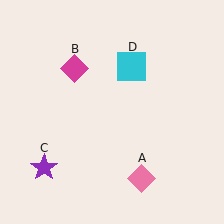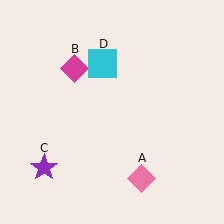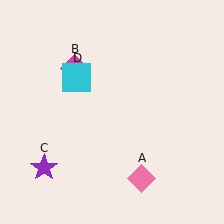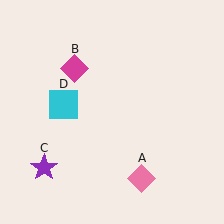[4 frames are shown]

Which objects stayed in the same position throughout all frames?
Pink diamond (object A) and magenta diamond (object B) and purple star (object C) remained stationary.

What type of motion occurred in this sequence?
The cyan square (object D) rotated counterclockwise around the center of the scene.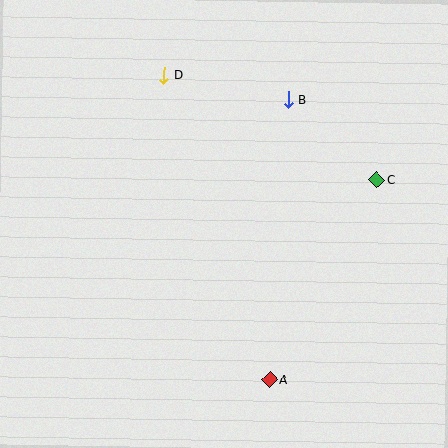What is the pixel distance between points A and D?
The distance between A and D is 322 pixels.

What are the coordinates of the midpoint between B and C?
The midpoint between B and C is at (332, 140).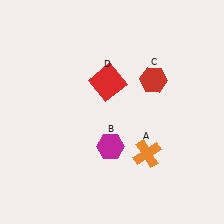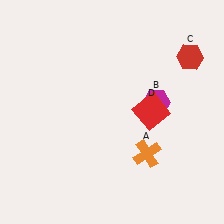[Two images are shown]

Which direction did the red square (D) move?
The red square (D) moved right.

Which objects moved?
The objects that moved are: the magenta hexagon (B), the red hexagon (C), the red square (D).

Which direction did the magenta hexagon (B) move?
The magenta hexagon (B) moved right.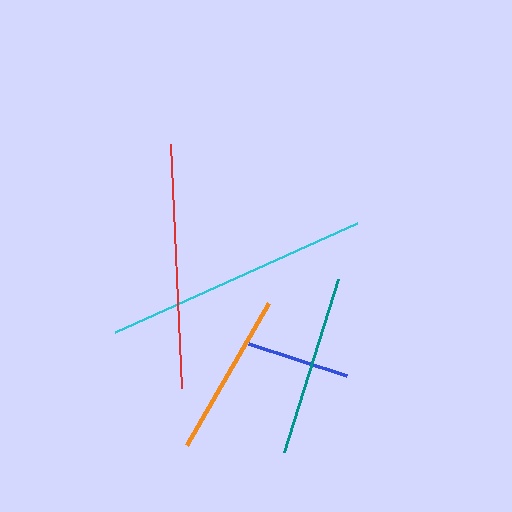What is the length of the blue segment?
The blue segment is approximately 103 pixels long.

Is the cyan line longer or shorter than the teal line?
The cyan line is longer than the teal line.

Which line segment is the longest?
The cyan line is the longest at approximately 265 pixels.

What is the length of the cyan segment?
The cyan segment is approximately 265 pixels long.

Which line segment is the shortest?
The blue line is the shortest at approximately 103 pixels.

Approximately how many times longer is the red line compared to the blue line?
The red line is approximately 2.4 times the length of the blue line.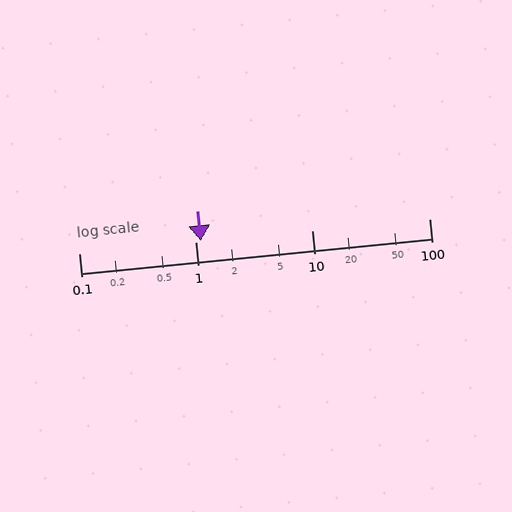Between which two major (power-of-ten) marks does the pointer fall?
The pointer is between 1 and 10.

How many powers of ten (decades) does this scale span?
The scale spans 3 decades, from 0.1 to 100.